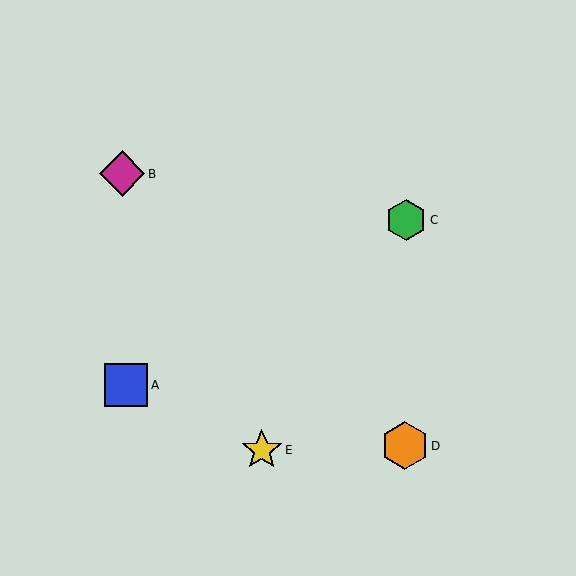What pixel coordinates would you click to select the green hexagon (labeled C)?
Click at (406, 220) to select the green hexagon C.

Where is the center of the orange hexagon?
The center of the orange hexagon is at (405, 446).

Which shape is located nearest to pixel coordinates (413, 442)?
The orange hexagon (labeled D) at (405, 446) is nearest to that location.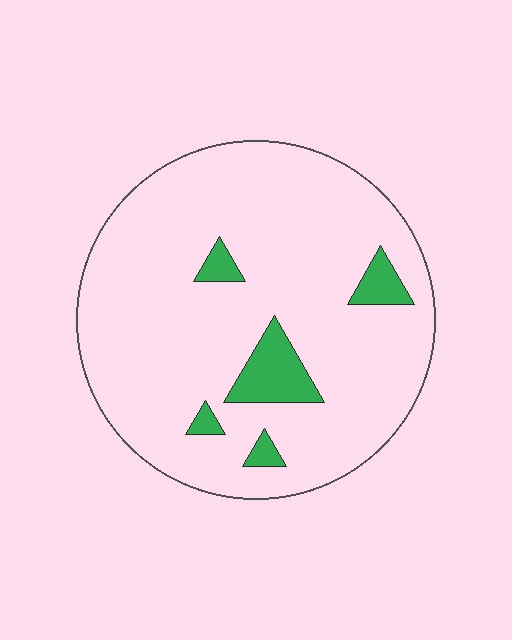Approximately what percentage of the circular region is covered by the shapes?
Approximately 10%.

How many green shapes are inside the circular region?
5.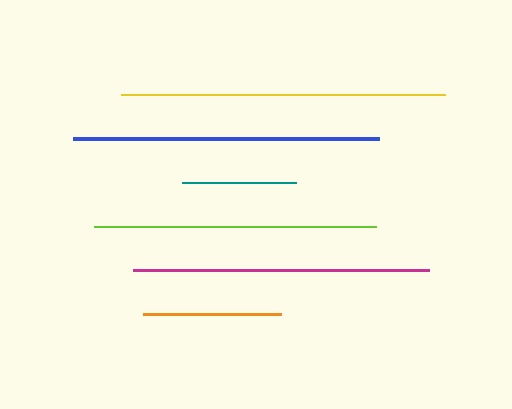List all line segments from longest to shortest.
From longest to shortest: yellow, blue, magenta, lime, orange, teal.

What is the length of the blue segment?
The blue segment is approximately 306 pixels long.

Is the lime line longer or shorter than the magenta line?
The magenta line is longer than the lime line.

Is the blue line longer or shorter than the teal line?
The blue line is longer than the teal line.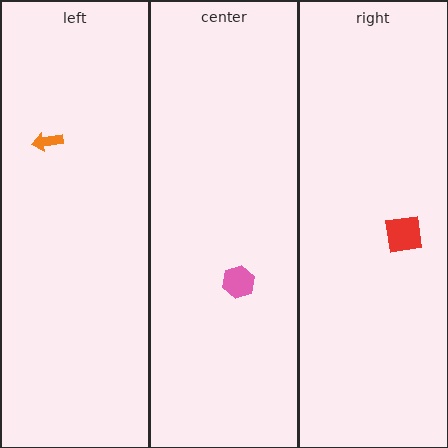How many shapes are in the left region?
1.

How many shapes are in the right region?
1.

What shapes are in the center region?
The pink hexagon.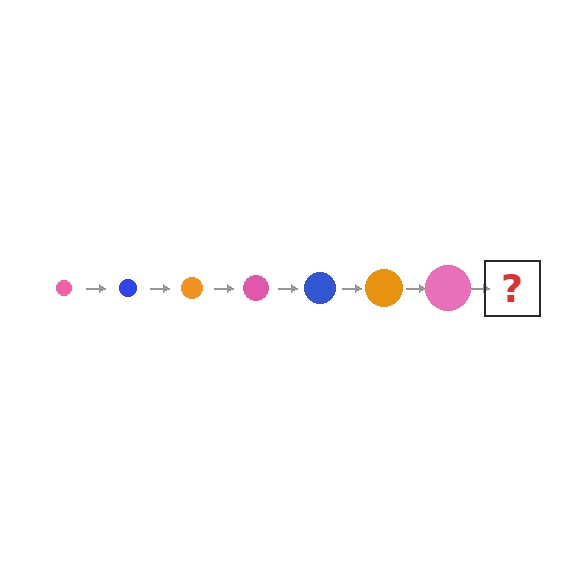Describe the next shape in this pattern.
It should be a blue circle, larger than the previous one.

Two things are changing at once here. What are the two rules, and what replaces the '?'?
The two rules are that the circle grows larger each step and the color cycles through pink, blue, and orange. The '?' should be a blue circle, larger than the previous one.